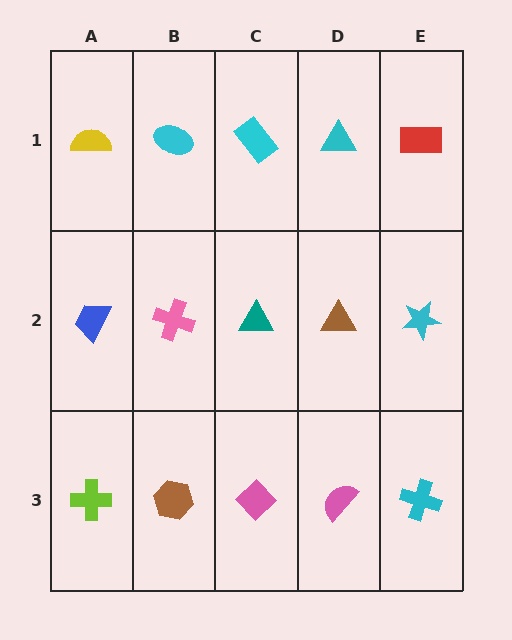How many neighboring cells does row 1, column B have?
3.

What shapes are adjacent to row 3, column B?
A pink cross (row 2, column B), a lime cross (row 3, column A), a pink diamond (row 3, column C).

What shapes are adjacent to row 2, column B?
A cyan ellipse (row 1, column B), a brown hexagon (row 3, column B), a blue trapezoid (row 2, column A), a teal triangle (row 2, column C).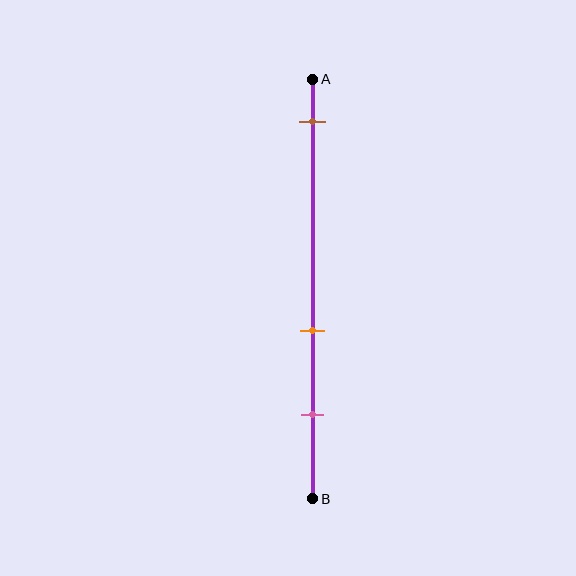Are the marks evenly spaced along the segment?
No, the marks are not evenly spaced.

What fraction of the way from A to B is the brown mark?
The brown mark is approximately 10% (0.1) of the way from A to B.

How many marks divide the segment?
There are 3 marks dividing the segment.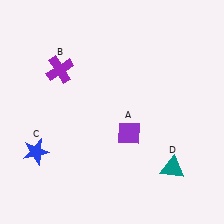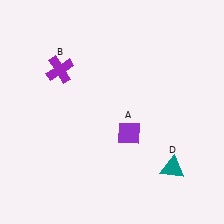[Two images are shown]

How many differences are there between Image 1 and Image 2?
There is 1 difference between the two images.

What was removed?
The blue star (C) was removed in Image 2.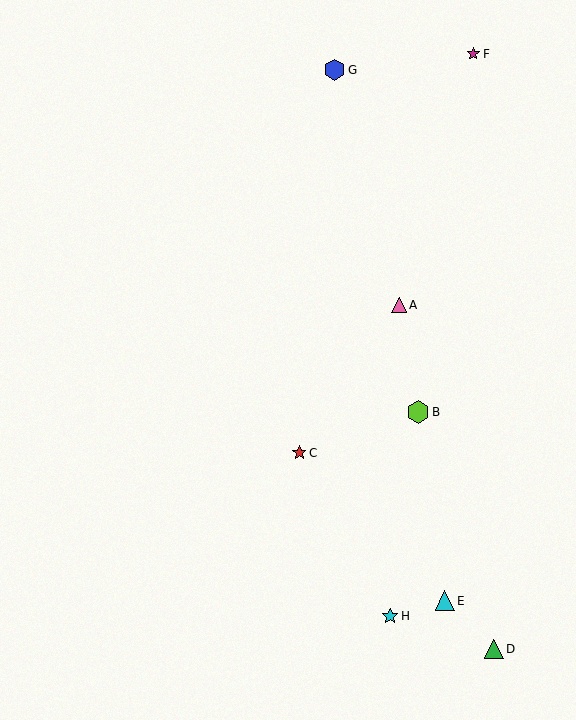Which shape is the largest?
The lime hexagon (labeled B) is the largest.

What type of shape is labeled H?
Shape H is a cyan star.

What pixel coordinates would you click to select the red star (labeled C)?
Click at (299, 453) to select the red star C.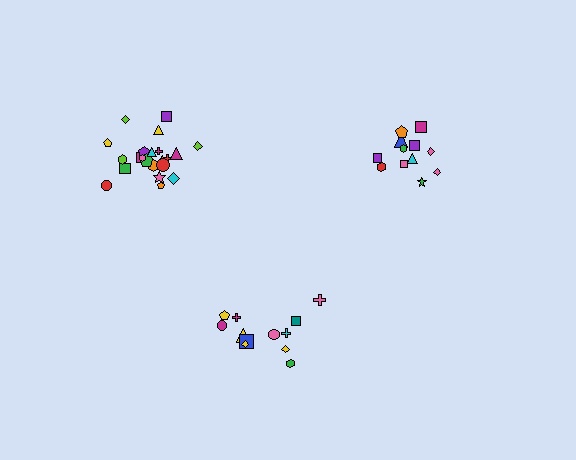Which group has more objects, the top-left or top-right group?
The top-left group.